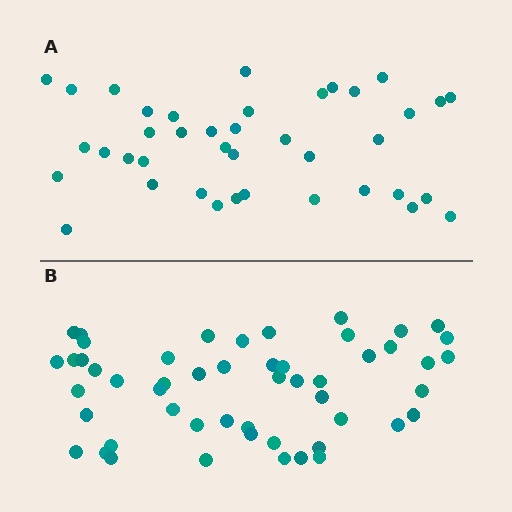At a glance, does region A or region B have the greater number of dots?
Region B (the bottom region) has more dots.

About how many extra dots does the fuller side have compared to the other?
Region B has roughly 12 or so more dots than region A.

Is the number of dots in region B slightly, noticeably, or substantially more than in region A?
Region B has noticeably more, but not dramatically so. The ratio is roughly 1.3 to 1.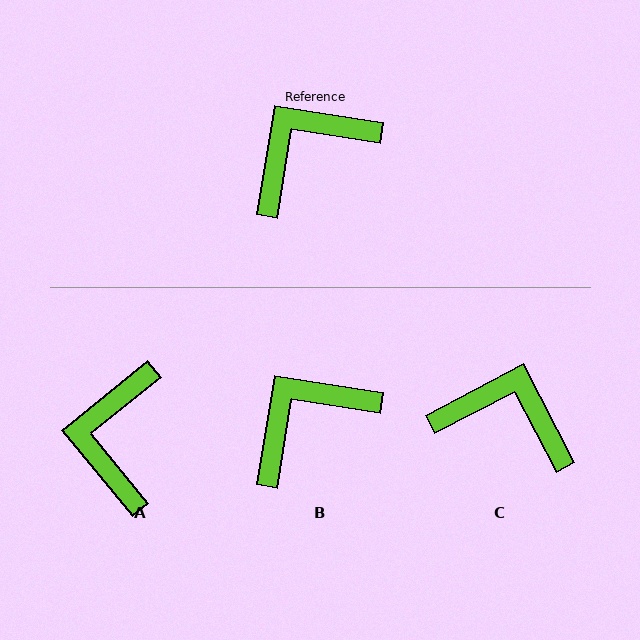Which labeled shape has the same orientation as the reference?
B.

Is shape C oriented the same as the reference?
No, it is off by about 53 degrees.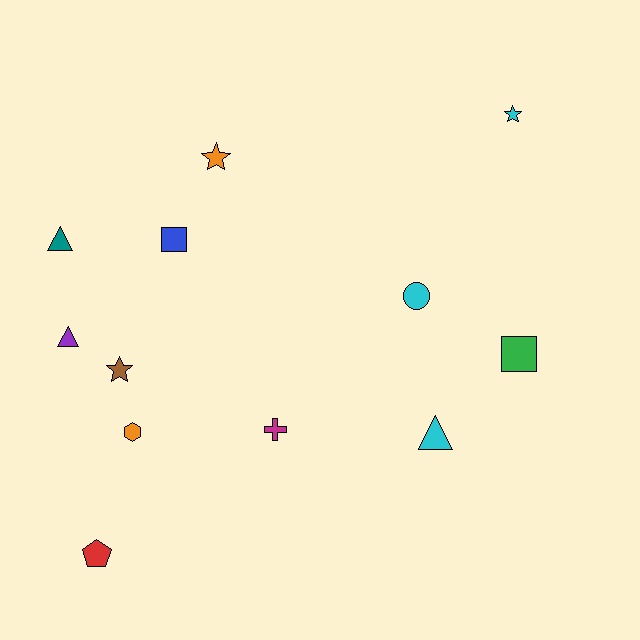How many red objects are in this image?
There is 1 red object.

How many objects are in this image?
There are 12 objects.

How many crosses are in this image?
There is 1 cross.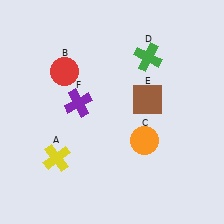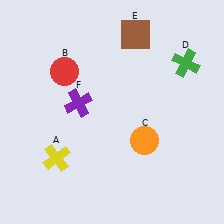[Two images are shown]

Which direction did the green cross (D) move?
The green cross (D) moved right.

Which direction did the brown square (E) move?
The brown square (E) moved up.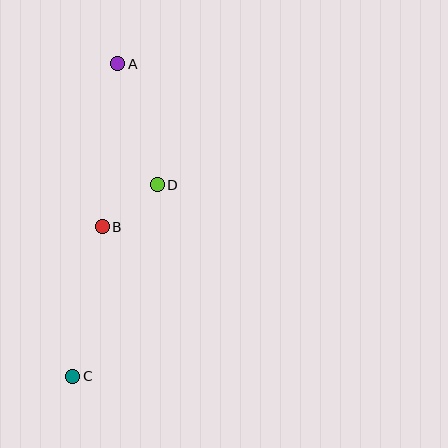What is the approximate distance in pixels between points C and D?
The distance between C and D is approximately 209 pixels.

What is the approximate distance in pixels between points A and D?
The distance between A and D is approximately 127 pixels.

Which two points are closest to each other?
Points B and D are closest to each other.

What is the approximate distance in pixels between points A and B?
The distance between A and B is approximately 163 pixels.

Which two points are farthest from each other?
Points A and C are farthest from each other.